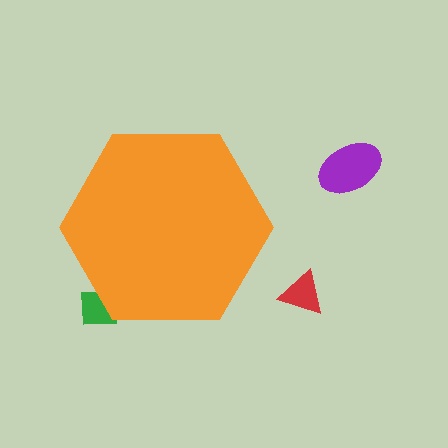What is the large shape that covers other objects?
An orange hexagon.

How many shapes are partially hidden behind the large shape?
1 shape is partially hidden.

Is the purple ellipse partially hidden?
No, the purple ellipse is fully visible.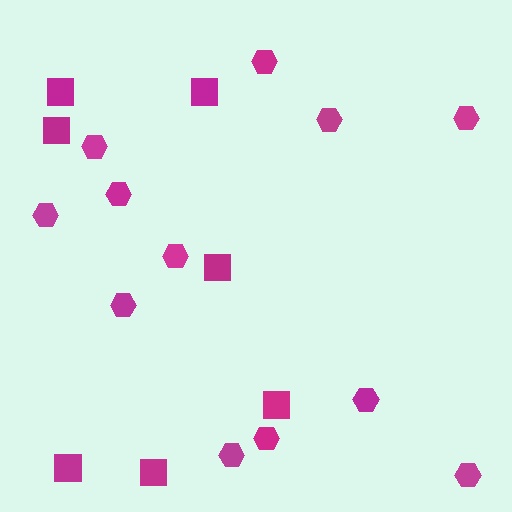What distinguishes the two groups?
There are 2 groups: one group of hexagons (12) and one group of squares (7).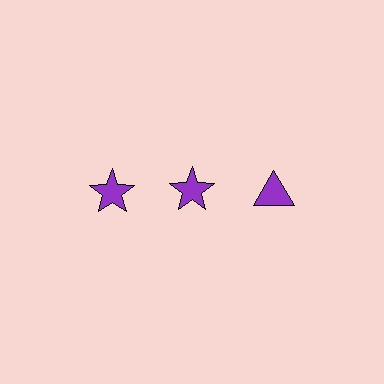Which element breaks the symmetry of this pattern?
The purple triangle in the top row, center column breaks the symmetry. All other shapes are purple stars.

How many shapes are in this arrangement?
There are 3 shapes arranged in a grid pattern.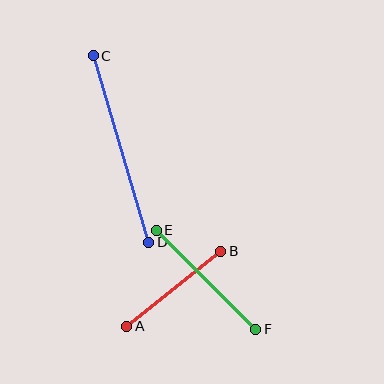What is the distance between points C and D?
The distance is approximately 195 pixels.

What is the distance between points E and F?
The distance is approximately 140 pixels.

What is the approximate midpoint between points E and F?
The midpoint is at approximately (206, 280) pixels.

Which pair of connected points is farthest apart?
Points C and D are farthest apart.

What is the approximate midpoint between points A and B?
The midpoint is at approximately (174, 289) pixels.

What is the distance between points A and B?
The distance is approximately 120 pixels.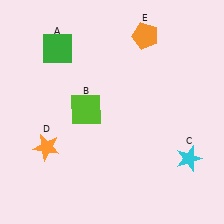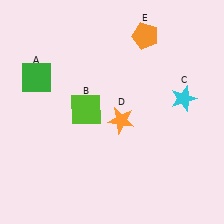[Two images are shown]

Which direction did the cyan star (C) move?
The cyan star (C) moved up.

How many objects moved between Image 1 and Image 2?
3 objects moved between the two images.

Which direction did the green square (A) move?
The green square (A) moved down.